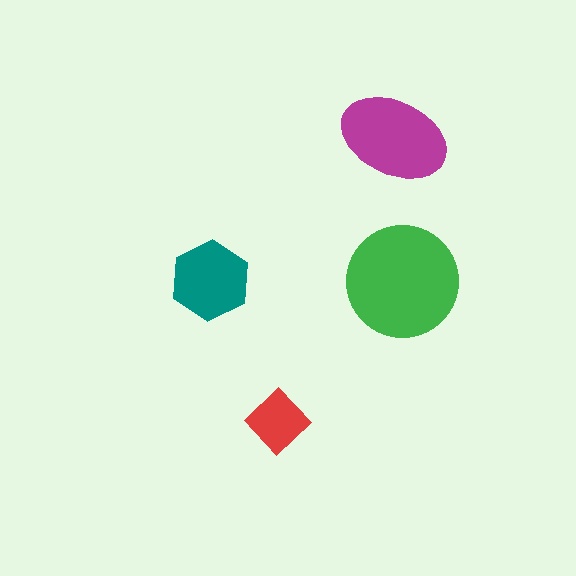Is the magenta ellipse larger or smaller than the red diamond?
Larger.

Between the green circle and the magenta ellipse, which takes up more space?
The green circle.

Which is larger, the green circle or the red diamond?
The green circle.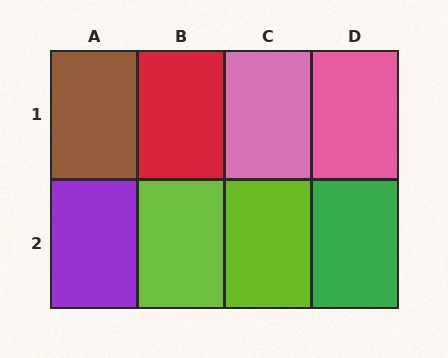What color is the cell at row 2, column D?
Green.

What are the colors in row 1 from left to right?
Brown, red, pink, pink.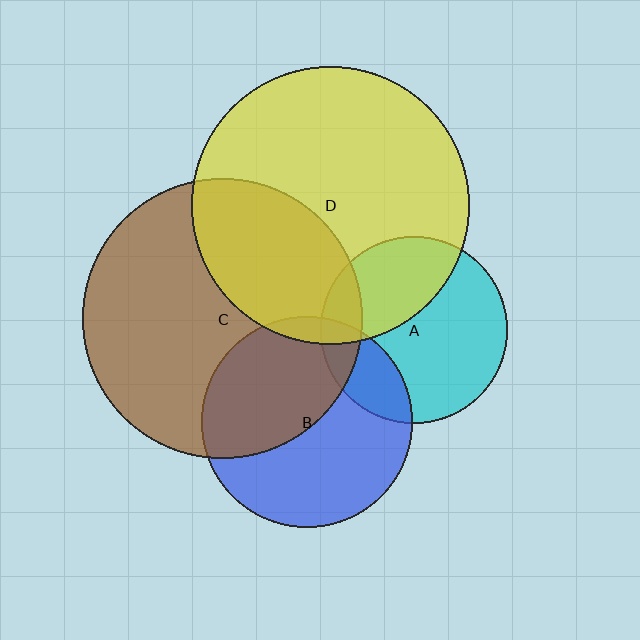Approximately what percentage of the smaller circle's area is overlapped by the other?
Approximately 35%.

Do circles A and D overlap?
Yes.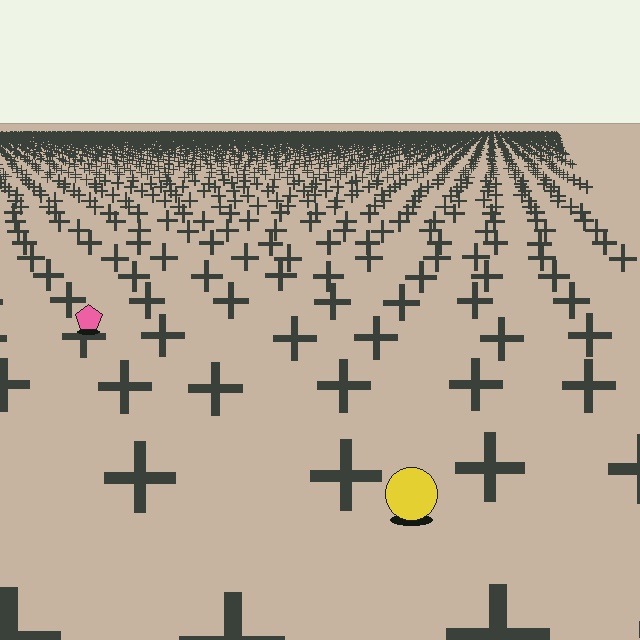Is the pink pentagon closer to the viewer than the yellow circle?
No. The yellow circle is closer — you can tell from the texture gradient: the ground texture is coarser near it.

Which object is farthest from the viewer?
The pink pentagon is farthest from the viewer. It appears smaller and the ground texture around it is denser.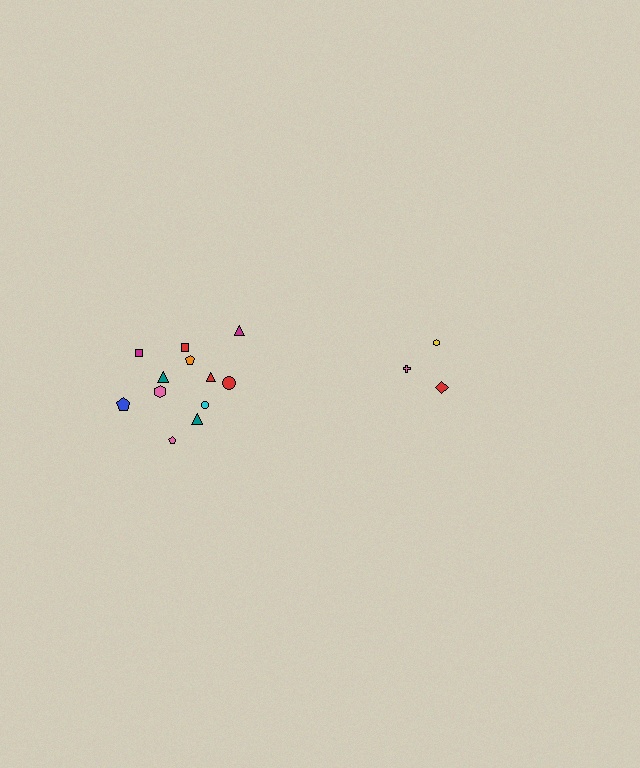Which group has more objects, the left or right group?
The left group.